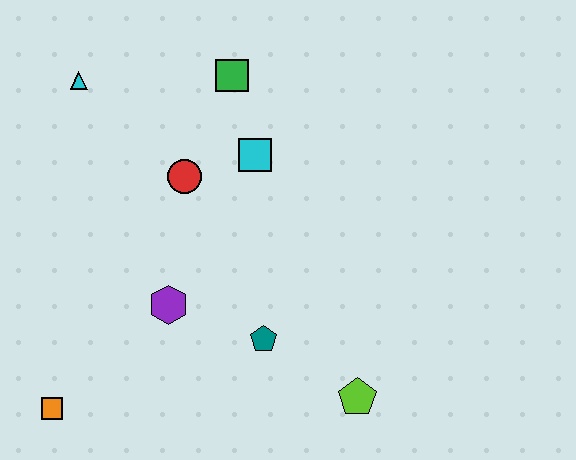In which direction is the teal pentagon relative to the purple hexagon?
The teal pentagon is to the right of the purple hexagon.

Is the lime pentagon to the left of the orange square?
No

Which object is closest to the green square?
The cyan square is closest to the green square.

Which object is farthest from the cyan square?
The orange square is farthest from the cyan square.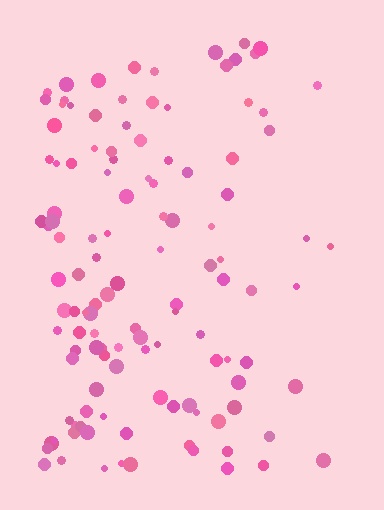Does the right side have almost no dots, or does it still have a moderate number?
Still a moderate number, just noticeably fewer than the left.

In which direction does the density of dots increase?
From right to left, with the left side densest.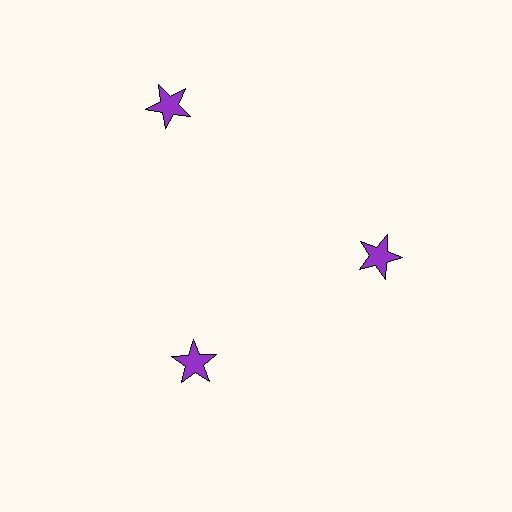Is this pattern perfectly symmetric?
No. The 3 purple stars are arranged in a ring, but one element near the 11 o'clock position is pushed outward from the center, breaking the 3-fold rotational symmetry.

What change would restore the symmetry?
The symmetry would be restored by moving it inward, back onto the ring so that all 3 stars sit at equal angles and equal distance from the center.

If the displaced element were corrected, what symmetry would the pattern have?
It would have 3-fold rotational symmetry — the pattern would map onto itself every 120 degrees.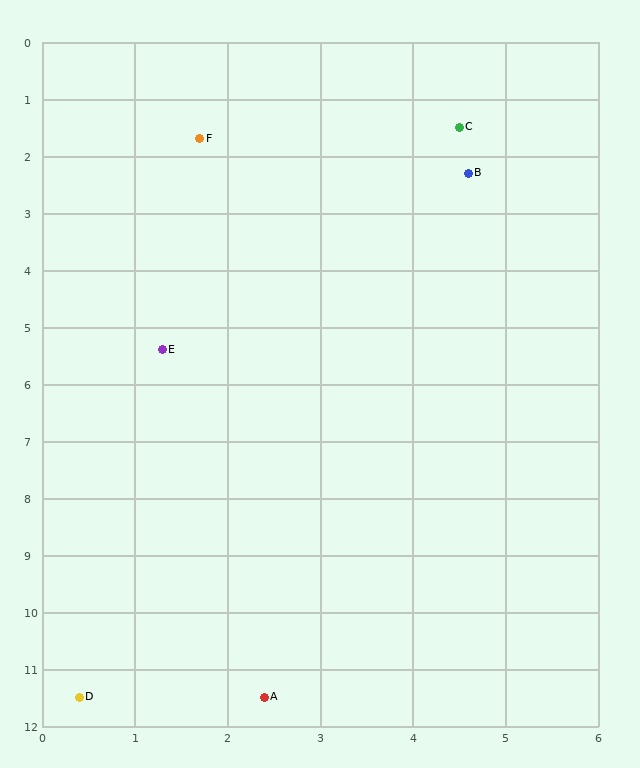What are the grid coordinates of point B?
Point B is at approximately (4.6, 2.3).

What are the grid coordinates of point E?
Point E is at approximately (1.3, 5.4).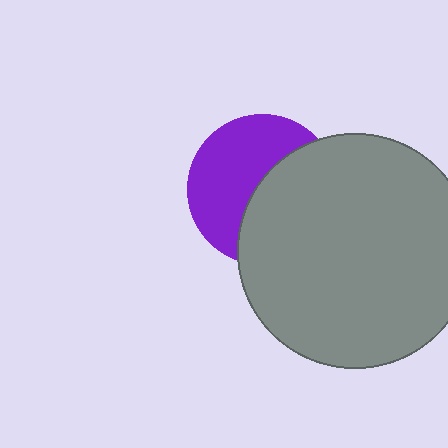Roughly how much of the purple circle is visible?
About half of it is visible (roughly 51%).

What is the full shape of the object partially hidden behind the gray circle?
The partially hidden object is a purple circle.